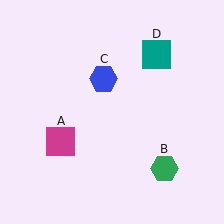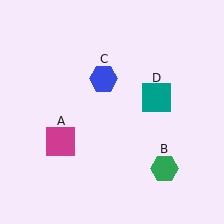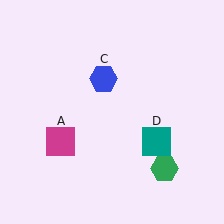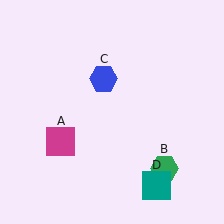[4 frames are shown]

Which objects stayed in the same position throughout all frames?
Magenta square (object A) and green hexagon (object B) and blue hexagon (object C) remained stationary.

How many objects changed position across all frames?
1 object changed position: teal square (object D).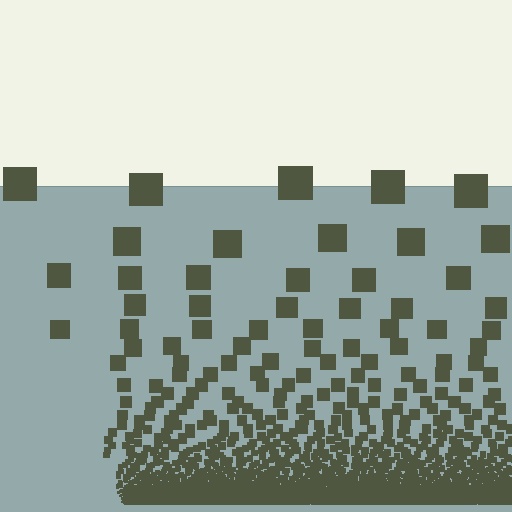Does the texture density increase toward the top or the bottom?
Density increases toward the bottom.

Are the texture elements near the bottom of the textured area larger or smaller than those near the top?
Smaller. The gradient is inverted — elements near the bottom are smaller and denser.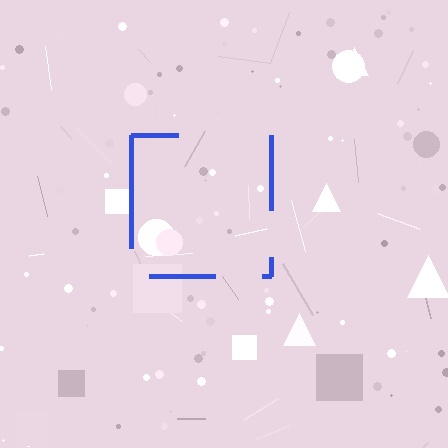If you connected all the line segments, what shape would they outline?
They would outline a square.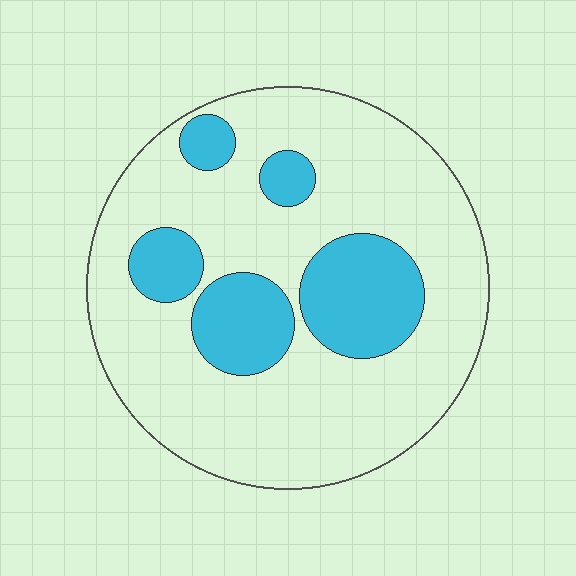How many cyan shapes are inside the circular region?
5.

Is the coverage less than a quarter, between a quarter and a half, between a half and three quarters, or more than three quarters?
Less than a quarter.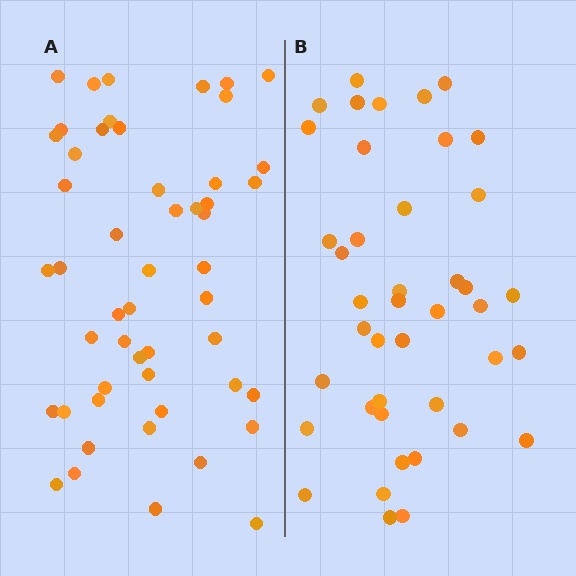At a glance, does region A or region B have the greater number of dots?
Region A (the left region) has more dots.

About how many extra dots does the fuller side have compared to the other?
Region A has roughly 8 or so more dots than region B.